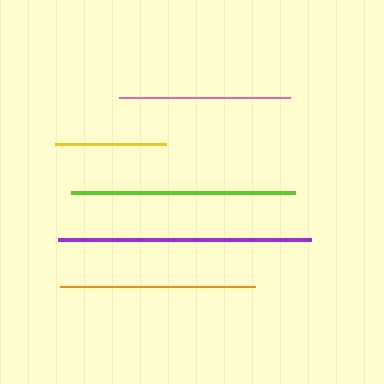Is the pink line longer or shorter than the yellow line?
The pink line is longer than the yellow line.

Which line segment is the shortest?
The yellow line is the shortest at approximately 111 pixels.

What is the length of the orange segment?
The orange segment is approximately 195 pixels long.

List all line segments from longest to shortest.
From longest to shortest: purple, lime, orange, pink, yellow.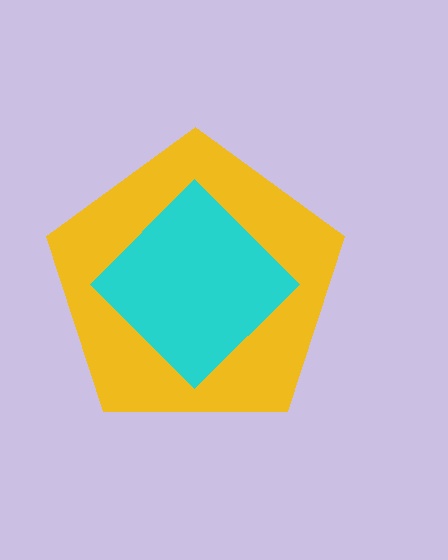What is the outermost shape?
The yellow pentagon.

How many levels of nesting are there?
2.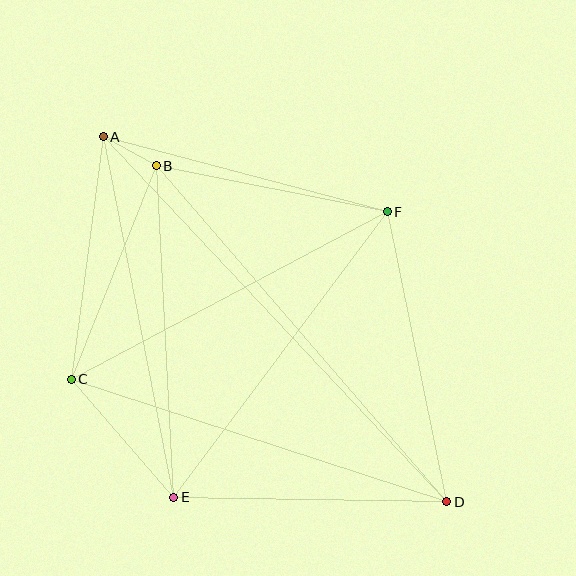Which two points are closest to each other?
Points A and B are closest to each other.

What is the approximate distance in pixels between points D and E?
The distance between D and E is approximately 273 pixels.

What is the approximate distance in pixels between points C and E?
The distance between C and E is approximately 157 pixels.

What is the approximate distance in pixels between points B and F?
The distance between B and F is approximately 235 pixels.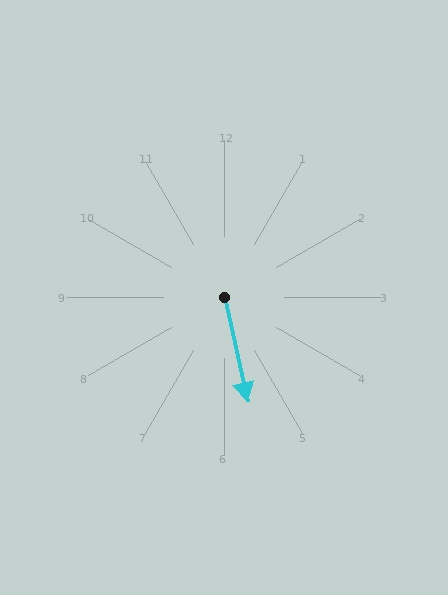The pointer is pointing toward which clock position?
Roughly 6 o'clock.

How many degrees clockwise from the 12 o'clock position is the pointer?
Approximately 167 degrees.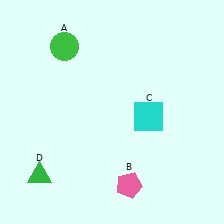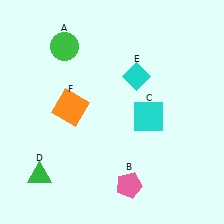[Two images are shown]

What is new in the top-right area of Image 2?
A cyan diamond (E) was added in the top-right area of Image 2.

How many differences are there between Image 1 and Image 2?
There are 2 differences between the two images.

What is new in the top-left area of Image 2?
An orange square (F) was added in the top-left area of Image 2.